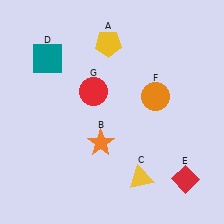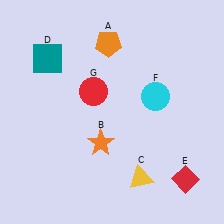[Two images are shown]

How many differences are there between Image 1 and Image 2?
There are 2 differences between the two images.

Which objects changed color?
A changed from yellow to orange. F changed from orange to cyan.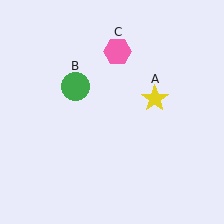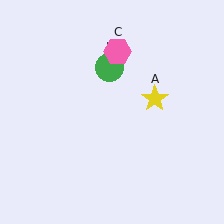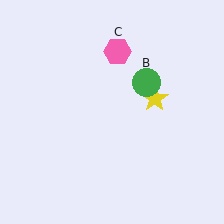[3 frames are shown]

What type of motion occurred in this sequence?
The green circle (object B) rotated clockwise around the center of the scene.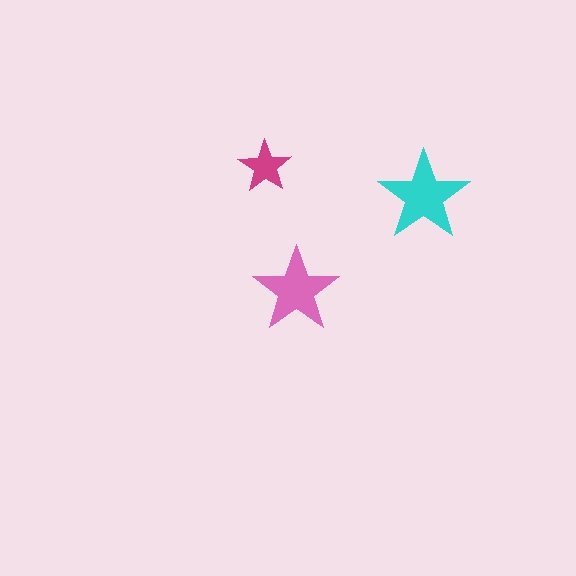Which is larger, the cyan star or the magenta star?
The cyan one.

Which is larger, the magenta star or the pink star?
The pink one.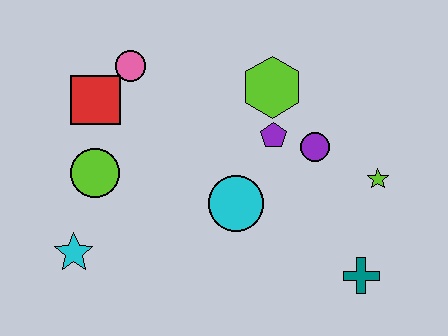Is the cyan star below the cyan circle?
Yes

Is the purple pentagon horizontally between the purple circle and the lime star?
No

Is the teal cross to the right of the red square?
Yes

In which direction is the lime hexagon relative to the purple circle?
The lime hexagon is above the purple circle.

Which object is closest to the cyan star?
The lime circle is closest to the cyan star.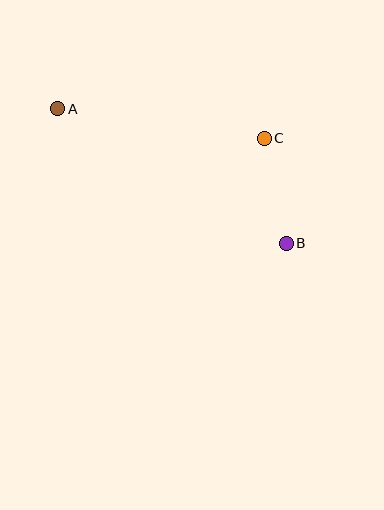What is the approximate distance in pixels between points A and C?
The distance between A and C is approximately 209 pixels.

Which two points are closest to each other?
Points B and C are closest to each other.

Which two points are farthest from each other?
Points A and B are farthest from each other.